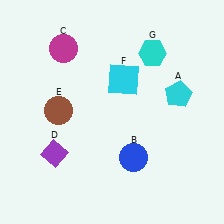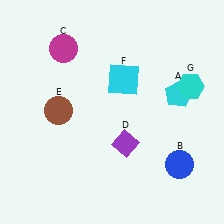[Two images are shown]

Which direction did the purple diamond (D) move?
The purple diamond (D) moved right.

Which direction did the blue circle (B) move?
The blue circle (B) moved right.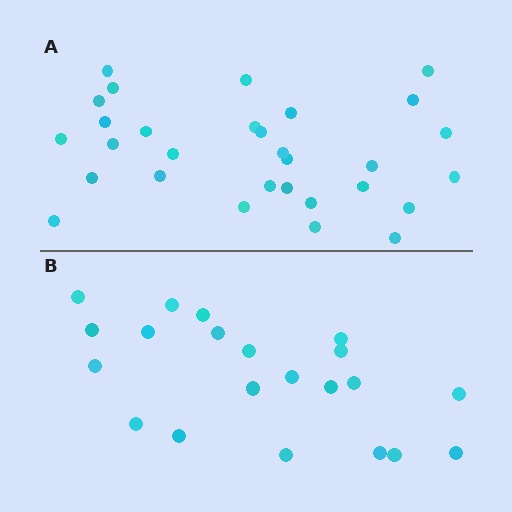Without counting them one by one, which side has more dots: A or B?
Region A (the top region) has more dots.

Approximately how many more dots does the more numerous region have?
Region A has roughly 8 or so more dots than region B.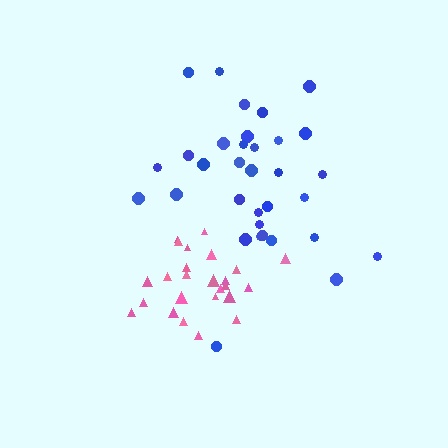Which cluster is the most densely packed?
Pink.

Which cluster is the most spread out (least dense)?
Blue.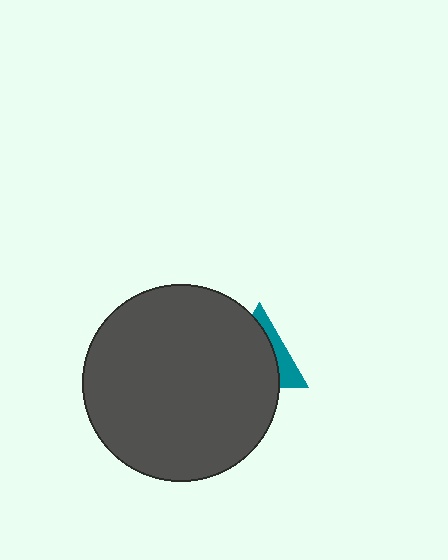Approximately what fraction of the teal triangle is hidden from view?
Roughly 70% of the teal triangle is hidden behind the dark gray circle.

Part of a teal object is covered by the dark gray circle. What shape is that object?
It is a triangle.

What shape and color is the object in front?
The object in front is a dark gray circle.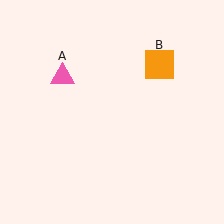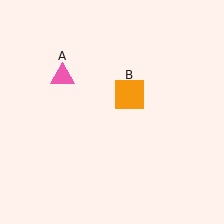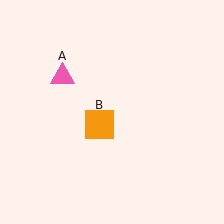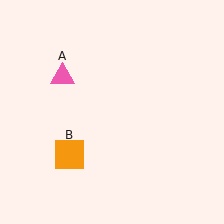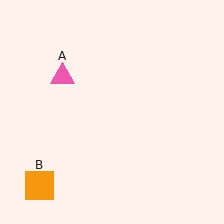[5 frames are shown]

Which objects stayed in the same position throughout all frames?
Pink triangle (object A) remained stationary.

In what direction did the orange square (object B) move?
The orange square (object B) moved down and to the left.